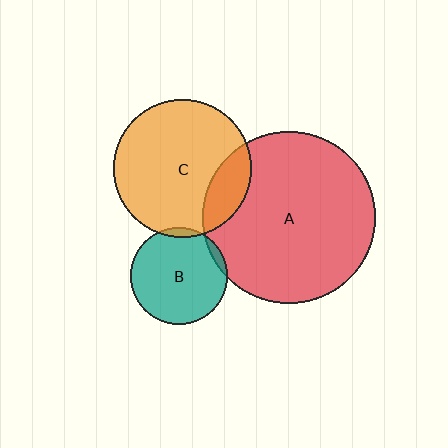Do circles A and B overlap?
Yes.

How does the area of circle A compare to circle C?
Approximately 1.6 times.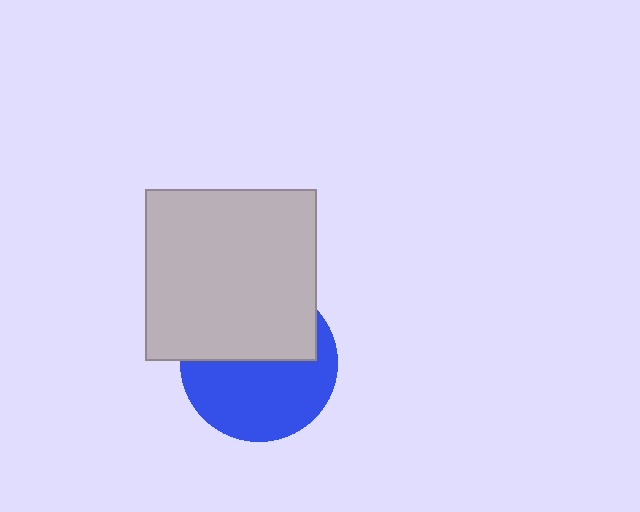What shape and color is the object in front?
The object in front is a light gray square.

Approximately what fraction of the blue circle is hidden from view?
Roughly 45% of the blue circle is hidden behind the light gray square.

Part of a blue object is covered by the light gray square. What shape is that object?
It is a circle.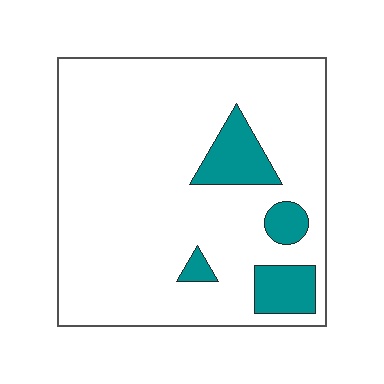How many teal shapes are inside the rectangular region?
4.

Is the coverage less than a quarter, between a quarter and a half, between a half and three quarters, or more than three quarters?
Less than a quarter.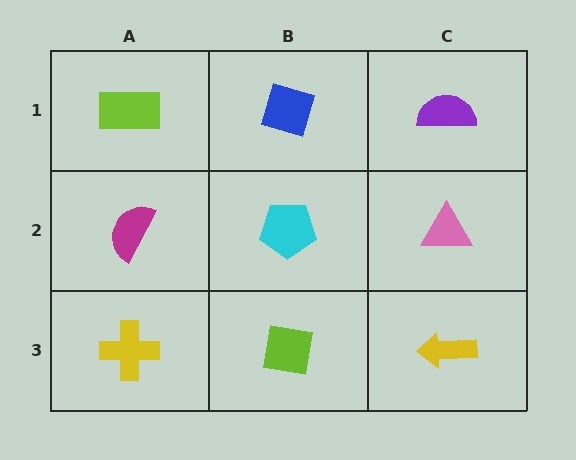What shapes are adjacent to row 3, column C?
A pink triangle (row 2, column C), a lime square (row 3, column B).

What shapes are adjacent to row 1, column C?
A pink triangle (row 2, column C), a blue diamond (row 1, column B).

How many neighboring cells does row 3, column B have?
3.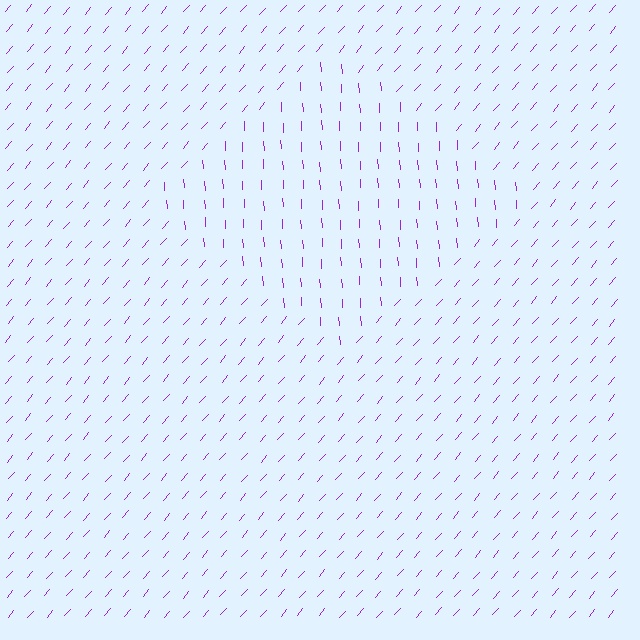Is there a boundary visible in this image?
Yes, there is a texture boundary formed by a change in line orientation.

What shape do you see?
I see a diamond.